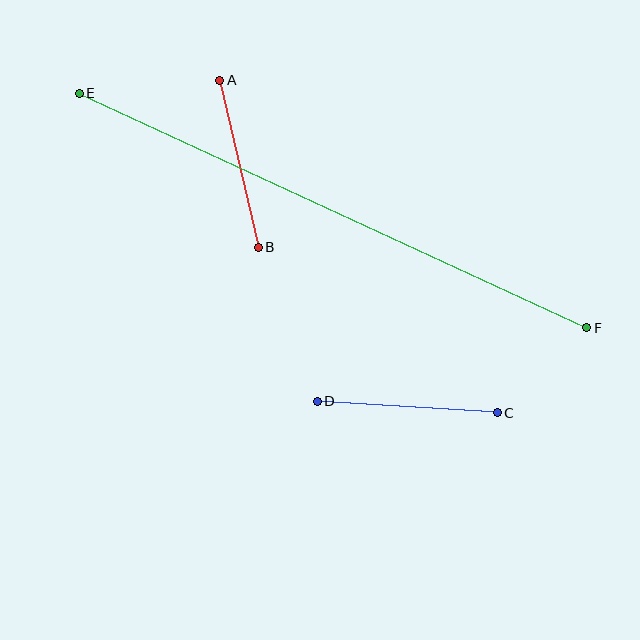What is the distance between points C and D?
The distance is approximately 180 pixels.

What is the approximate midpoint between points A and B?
The midpoint is at approximately (239, 164) pixels.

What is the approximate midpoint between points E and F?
The midpoint is at approximately (333, 211) pixels.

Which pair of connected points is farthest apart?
Points E and F are farthest apart.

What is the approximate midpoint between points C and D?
The midpoint is at approximately (407, 407) pixels.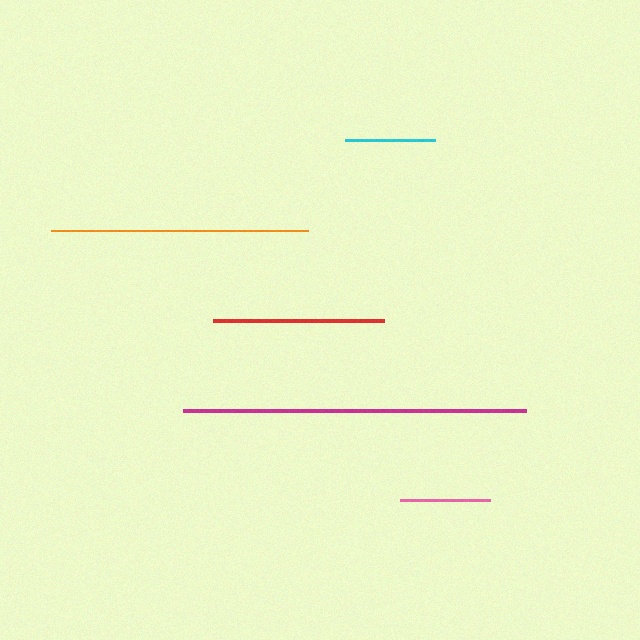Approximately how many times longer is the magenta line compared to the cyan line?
The magenta line is approximately 3.8 times the length of the cyan line.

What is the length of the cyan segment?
The cyan segment is approximately 89 pixels long.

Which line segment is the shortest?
The cyan line is the shortest at approximately 89 pixels.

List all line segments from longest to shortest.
From longest to shortest: magenta, orange, red, pink, cyan.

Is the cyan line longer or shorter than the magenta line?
The magenta line is longer than the cyan line.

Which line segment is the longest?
The magenta line is the longest at approximately 343 pixels.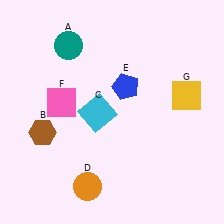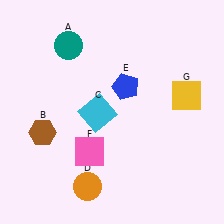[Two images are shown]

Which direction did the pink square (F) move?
The pink square (F) moved down.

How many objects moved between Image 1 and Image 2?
1 object moved between the two images.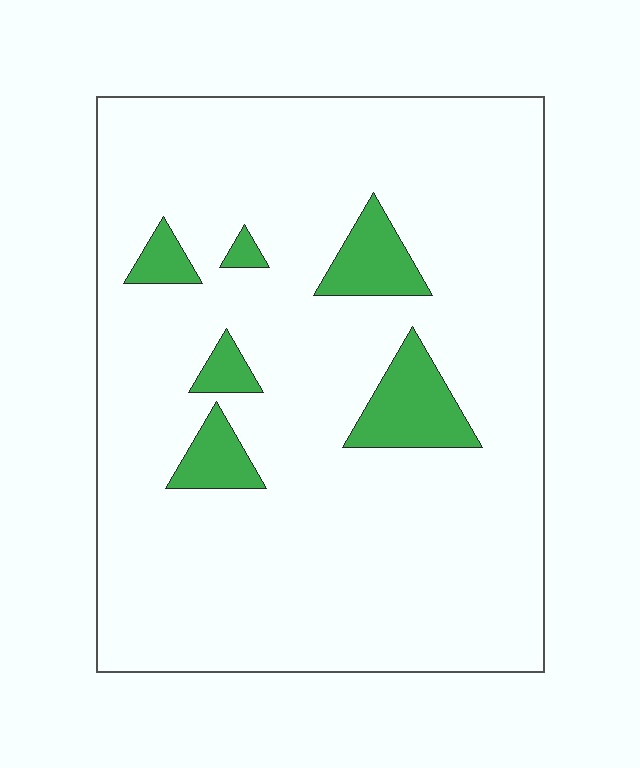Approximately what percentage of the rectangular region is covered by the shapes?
Approximately 10%.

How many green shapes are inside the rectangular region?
6.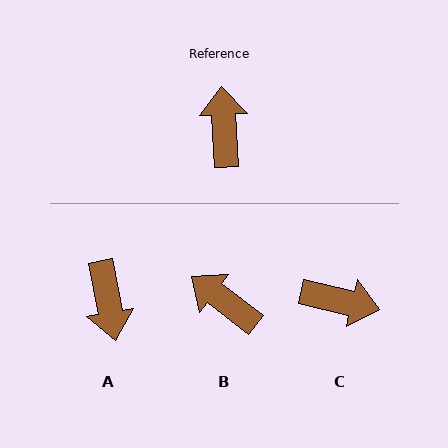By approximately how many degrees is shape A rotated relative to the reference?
Approximately 173 degrees clockwise.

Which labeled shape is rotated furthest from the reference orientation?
A, about 173 degrees away.